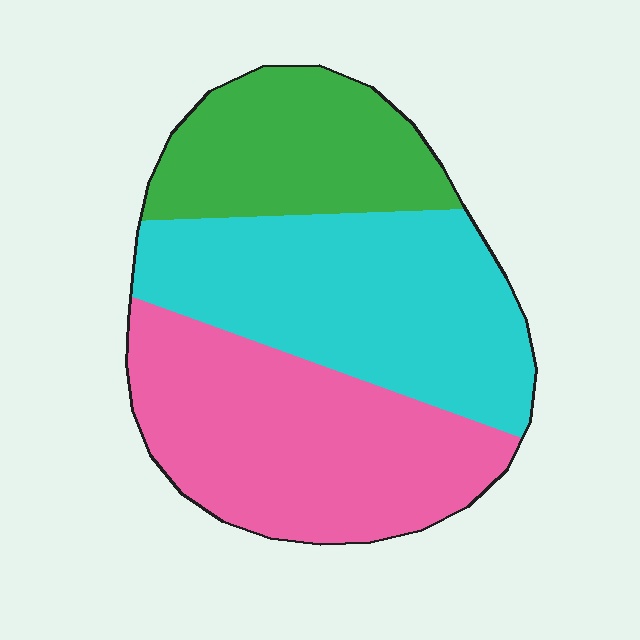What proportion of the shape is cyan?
Cyan covers about 40% of the shape.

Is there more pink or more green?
Pink.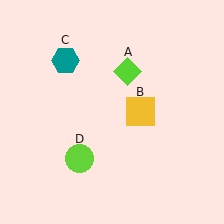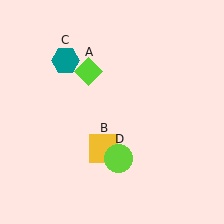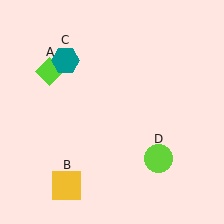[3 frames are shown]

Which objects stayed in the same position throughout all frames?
Teal hexagon (object C) remained stationary.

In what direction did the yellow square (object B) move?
The yellow square (object B) moved down and to the left.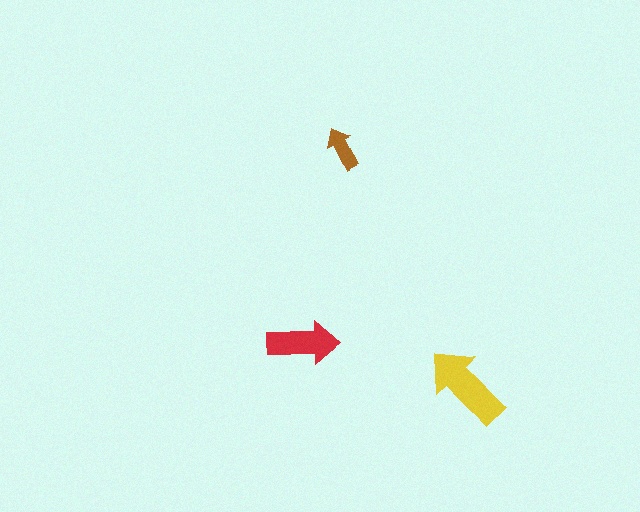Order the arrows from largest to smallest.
the yellow one, the red one, the brown one.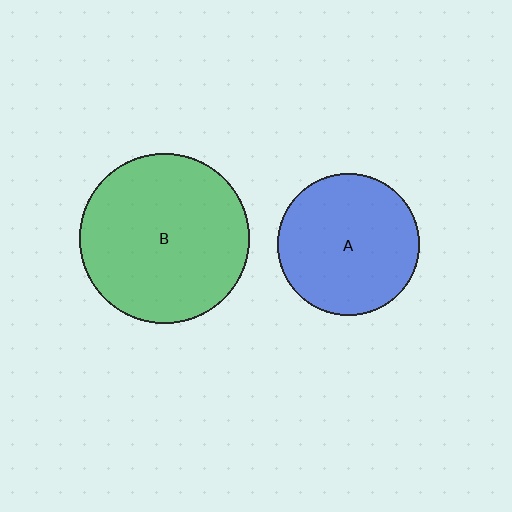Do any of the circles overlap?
No, none of the circles overlap.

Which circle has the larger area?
Circle B (green).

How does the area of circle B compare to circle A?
Approximately 1.4 times.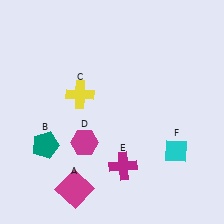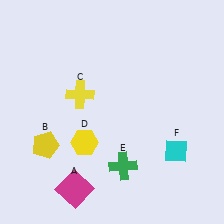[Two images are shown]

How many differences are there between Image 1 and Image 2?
There are 3 differences between the two images.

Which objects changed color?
B changed from teal to yellow. D changed from magenta to yellow. E changed from magenta to green.